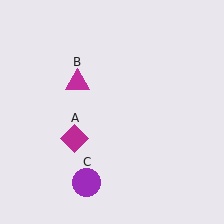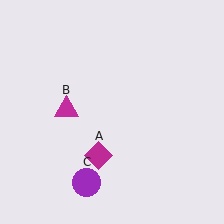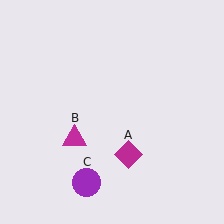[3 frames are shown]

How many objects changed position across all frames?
2 objects changed position: magenta diamond (object A), magenta triangle (object B).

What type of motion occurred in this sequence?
The magenta diamond (object A), magenta triangle (object B) rotated counterclockwise around the center of the scene.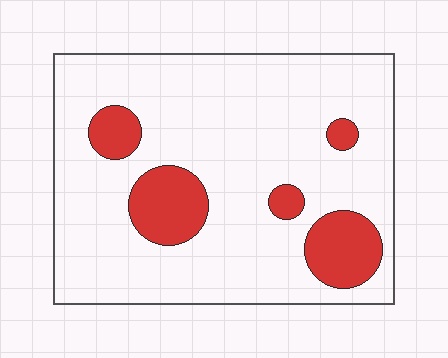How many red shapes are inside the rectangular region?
5.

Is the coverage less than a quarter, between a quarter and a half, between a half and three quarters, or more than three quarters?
Less than a quarter.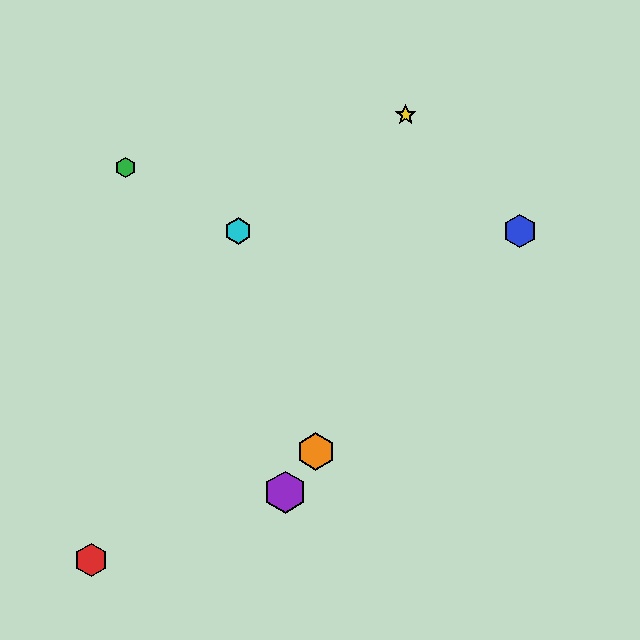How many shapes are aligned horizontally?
2 shapes (the blue hexagon, the cyan hexagon) are aligned horizontally.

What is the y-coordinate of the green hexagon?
The green hexagon is at y≈168.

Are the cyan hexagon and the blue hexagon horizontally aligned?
Yes, both are at y≈231.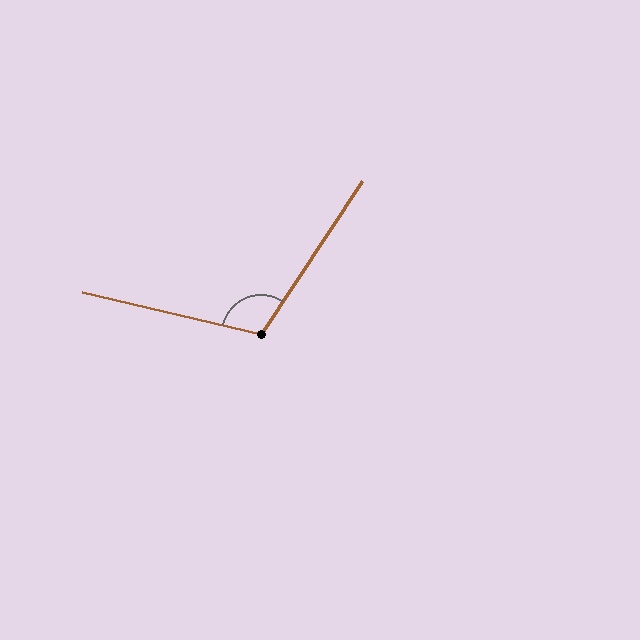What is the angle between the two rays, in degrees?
Approximately 111 degrees.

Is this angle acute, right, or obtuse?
It is obtuse.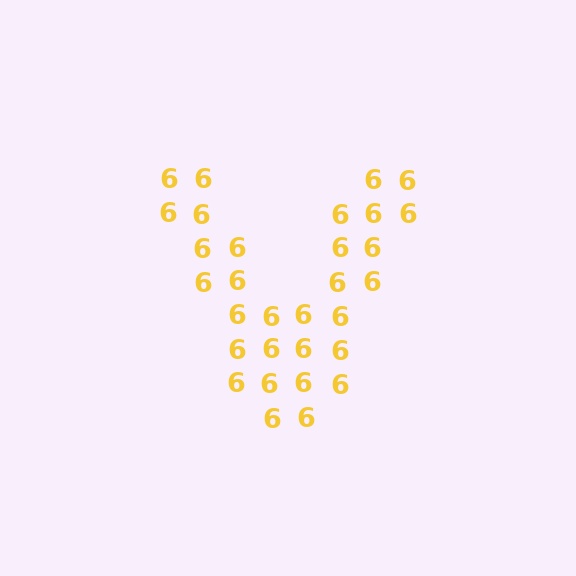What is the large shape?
The large shape is the letter V.